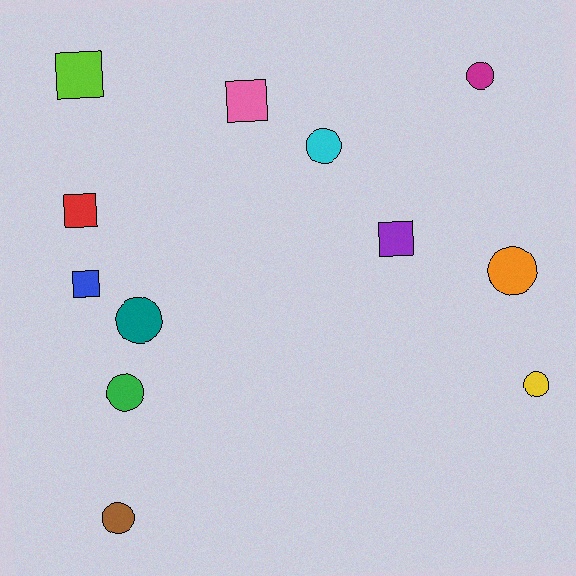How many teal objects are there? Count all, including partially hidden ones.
There is 1 teal object.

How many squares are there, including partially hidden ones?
There are 5 squares.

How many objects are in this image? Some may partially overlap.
There are 12 objects.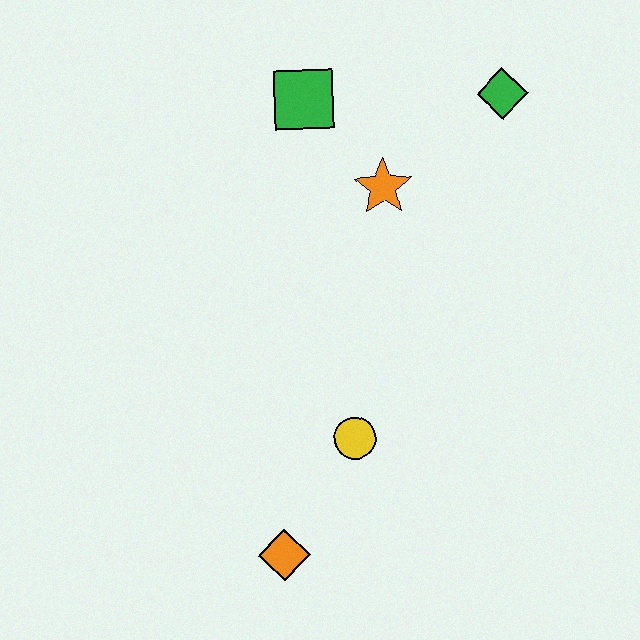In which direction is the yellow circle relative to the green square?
The yellow circle is below the green square.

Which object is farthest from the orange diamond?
The green diamond is farthest from the orange diamond.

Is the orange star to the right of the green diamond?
No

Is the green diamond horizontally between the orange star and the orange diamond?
No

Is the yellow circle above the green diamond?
No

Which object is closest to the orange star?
The green square is closest to the orange star.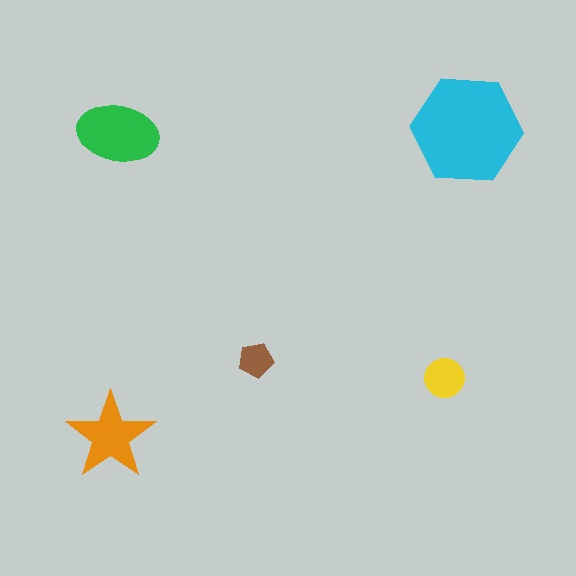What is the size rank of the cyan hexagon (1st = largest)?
1st.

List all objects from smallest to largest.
The brown pentagon, the yellow circle, the orange star, the green ellipse, the cyan hexagon.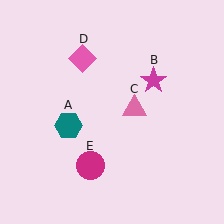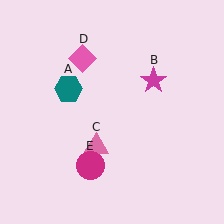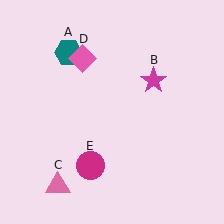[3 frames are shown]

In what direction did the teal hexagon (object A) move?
The teal hexagon (object A) moved up.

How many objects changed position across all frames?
2 objects changed position: teal hexagon (object A), pink triangle (object C).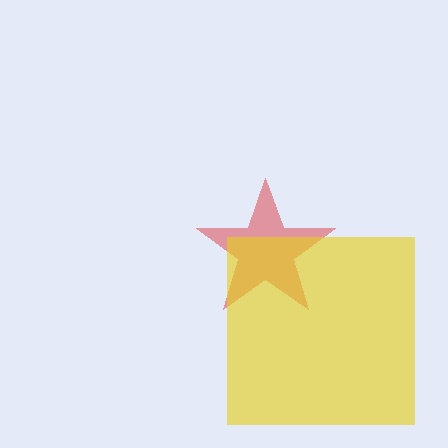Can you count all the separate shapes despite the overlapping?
Yes, there are 2 separate shapes.